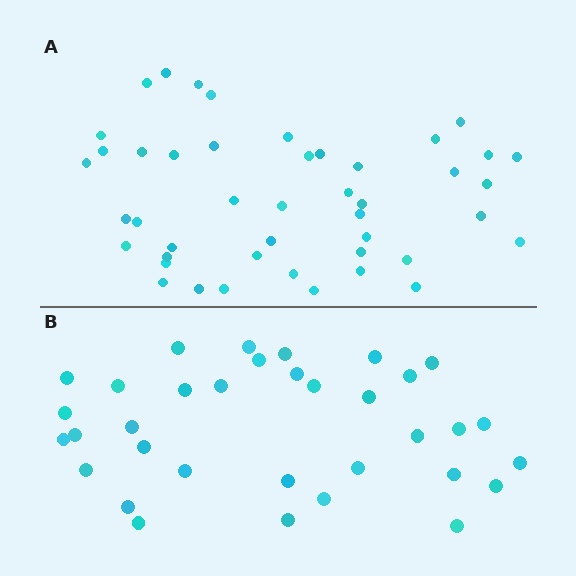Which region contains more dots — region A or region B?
Region A (the top region) has more dots.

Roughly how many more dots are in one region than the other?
Region A has roughly 12 or so more dots than region B.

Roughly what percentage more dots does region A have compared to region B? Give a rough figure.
About 30% more.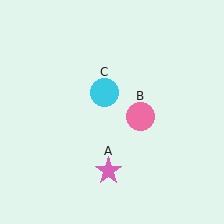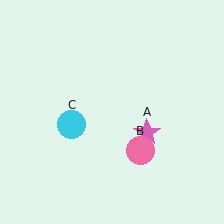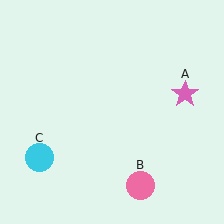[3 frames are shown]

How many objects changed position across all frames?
3 objects changed position: pink star (object A), pink circle (object B), cyan circle (object C).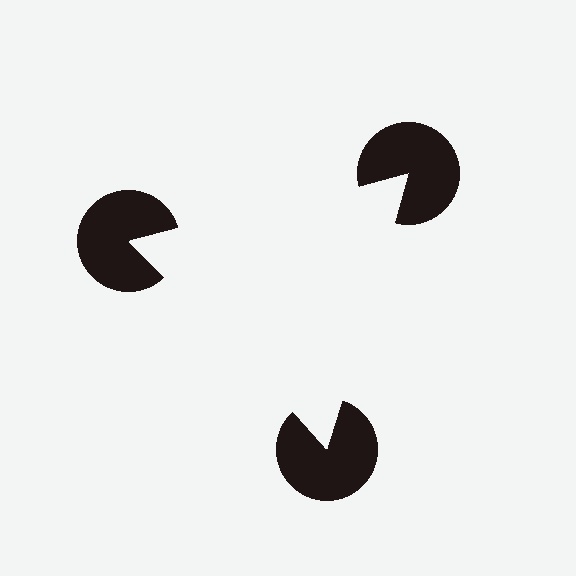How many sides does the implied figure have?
3 sides.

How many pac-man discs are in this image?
There are 3 — one at each vertex of the illusory triangle.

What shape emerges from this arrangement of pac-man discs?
An illusory triangle — its edges are inferred from the aligned wedge cuts in the pac-man discs, not physically drawn.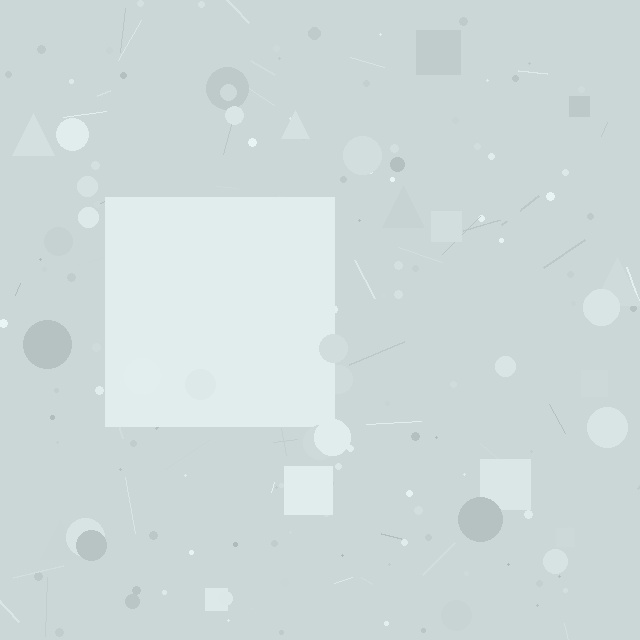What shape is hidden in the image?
A square is hidden in the image.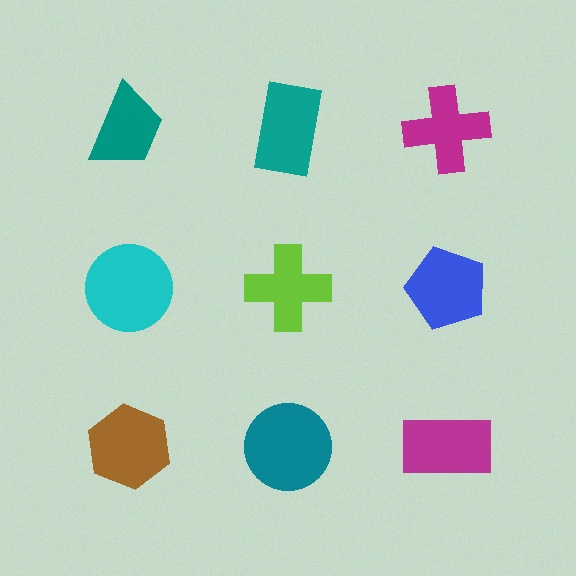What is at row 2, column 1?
A cyan circle.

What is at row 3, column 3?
A magenta rectangle.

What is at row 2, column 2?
A lime cross.